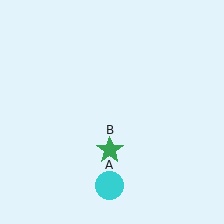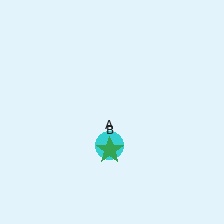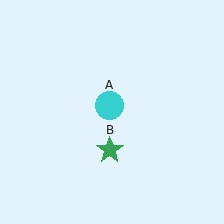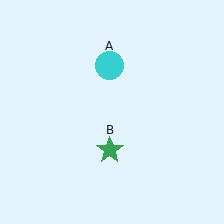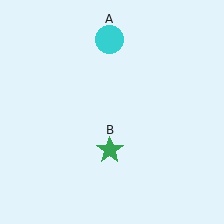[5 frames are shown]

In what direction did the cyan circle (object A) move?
The cyan circle (object A) moved up.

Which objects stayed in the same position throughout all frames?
Green star (object B) remained stationary.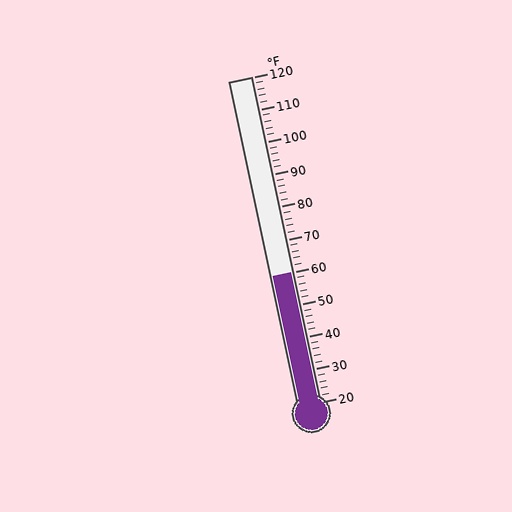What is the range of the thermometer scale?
The thermometer scale ranges from 20°F to 120°F.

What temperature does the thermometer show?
The thermometer shows approximately 60°F.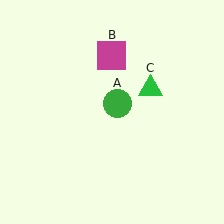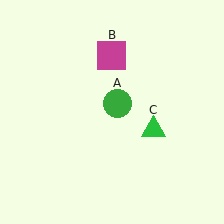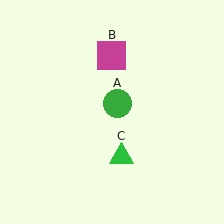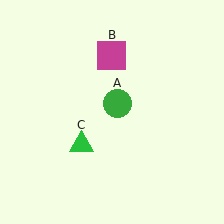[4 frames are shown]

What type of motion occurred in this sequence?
The green triangle (object C) rotated clockwise around the center of the scene.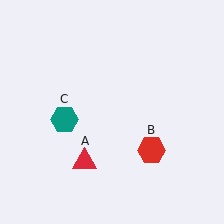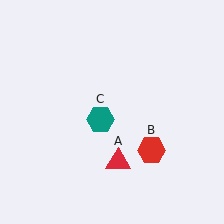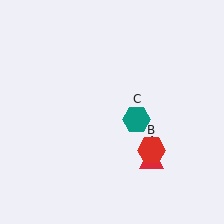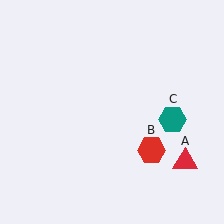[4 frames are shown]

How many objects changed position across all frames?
2 objects changed position: red triangle (object A), teal hexagon (object C).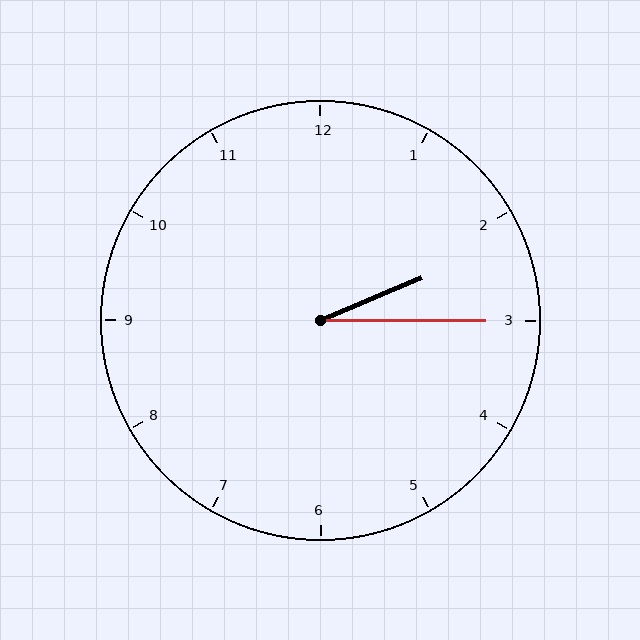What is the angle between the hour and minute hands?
Approximately 22 degrees.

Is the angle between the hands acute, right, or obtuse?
It is acute.